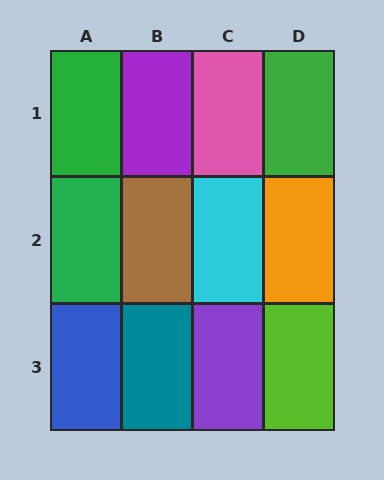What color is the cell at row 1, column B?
Purple.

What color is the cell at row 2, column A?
Green.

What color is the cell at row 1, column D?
Green.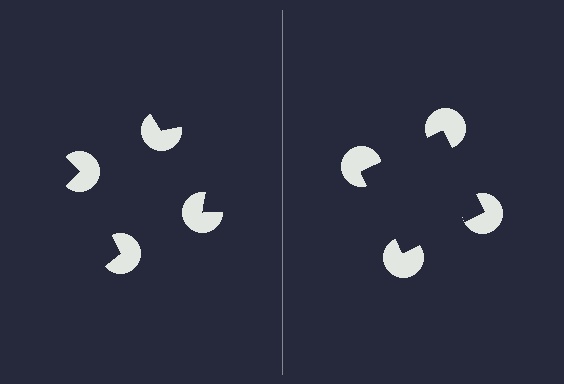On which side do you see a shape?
An illusory square appears on the right side. On the left side the wedge cuts are rotated, so no coherent shape forms.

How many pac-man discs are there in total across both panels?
8 — 4 on each side.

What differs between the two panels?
The pac-man discs are positioned identically on both sides; only the wedge orientations differ. On the right they align to a square; on the left they are misaligned.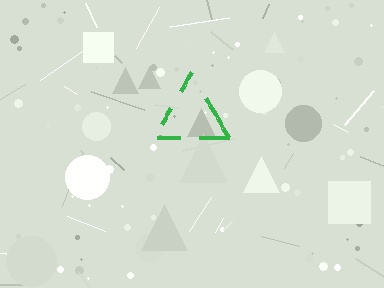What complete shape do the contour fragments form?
The contour fragments form a triangle.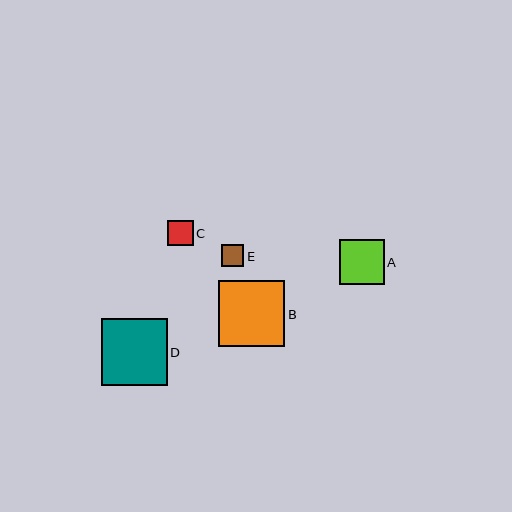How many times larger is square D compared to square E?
Square D is approximately 2.9 times the size of square E.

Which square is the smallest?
Square E is the smallest with a size of approximately 23 pixels.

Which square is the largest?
Square D is the largest with a size of approximately 66 pixels.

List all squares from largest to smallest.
From largest to smallest: D, B, A, C, E.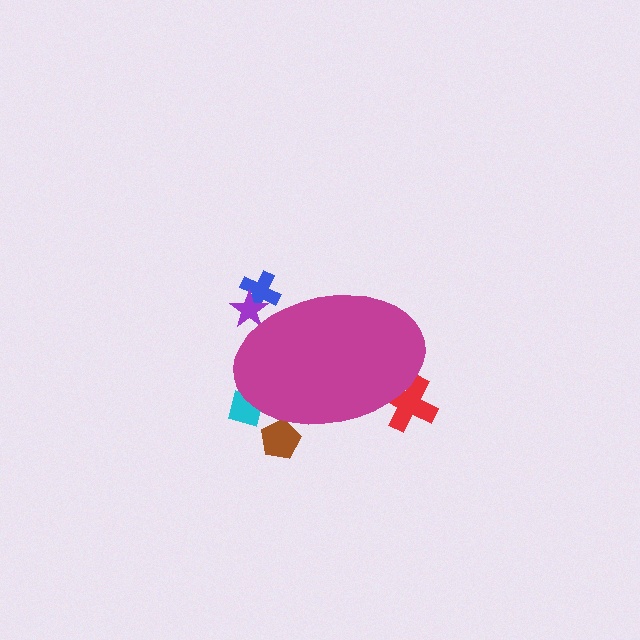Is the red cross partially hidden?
Yes, the red cross is partially hidden behind the magenta ellipse.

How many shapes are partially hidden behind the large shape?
5 shapes are partially hidden.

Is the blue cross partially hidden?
Yes, the blue cross is partially hidden behind the magenta ellipse.